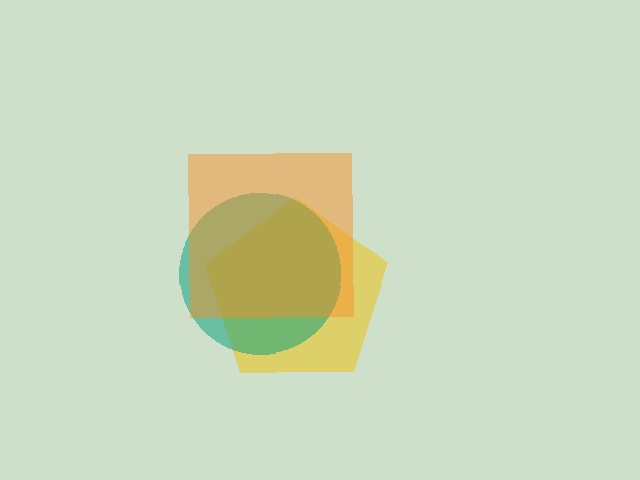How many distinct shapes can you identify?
There are 3 distinct shapes: a yellow pentagon, a teal circle, an orange square.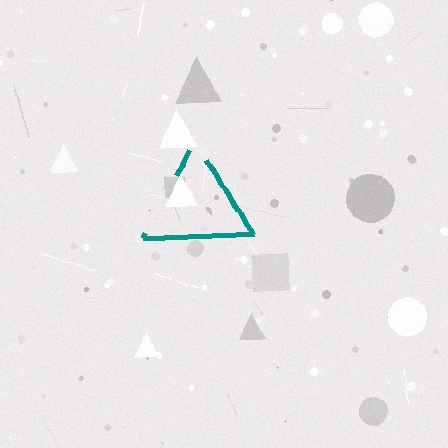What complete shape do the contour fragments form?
The contour fragments form a triangle.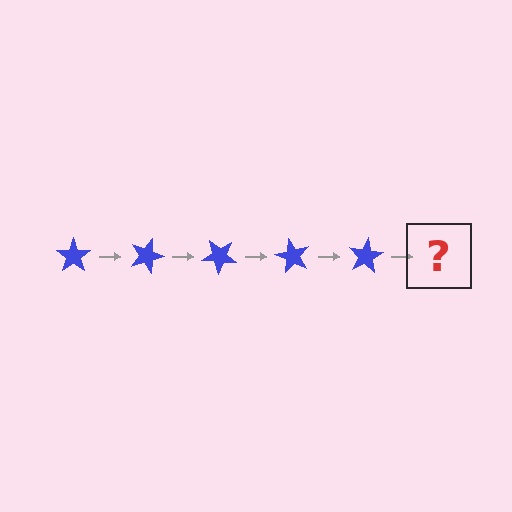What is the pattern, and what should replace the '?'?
The pattern is that the star rotates 20 degrees each step. The '?' should be a blue star rotated 100 degrees.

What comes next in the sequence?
The next element should be a blue star rotated 100 degrees.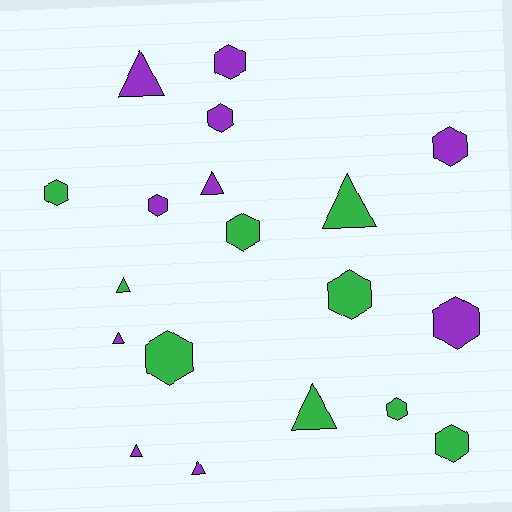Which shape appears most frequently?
Hexagon, with 11 objects.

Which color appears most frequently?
Purple, with 10 objects.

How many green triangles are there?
There are 3 green triangles.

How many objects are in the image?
There are 19 objects.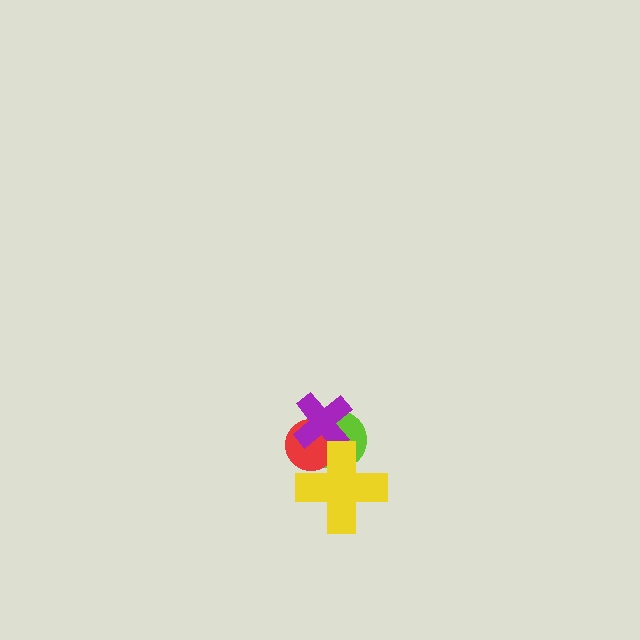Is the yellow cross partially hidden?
No, no other shape covers it.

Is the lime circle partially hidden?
Yes, it is partially covered by another shape.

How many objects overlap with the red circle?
3 objects overlap with the red circle.